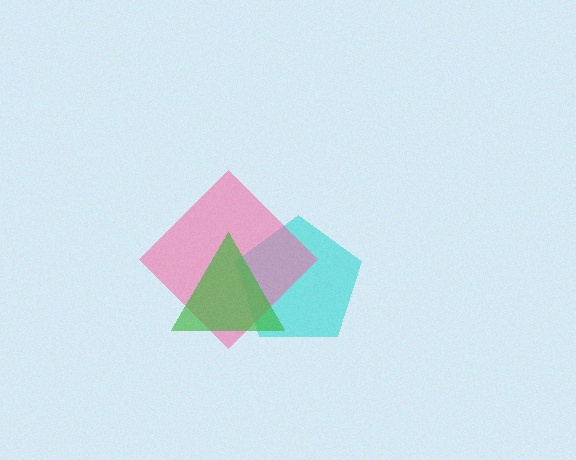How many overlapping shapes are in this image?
There are 3 overlapping shapes in the image.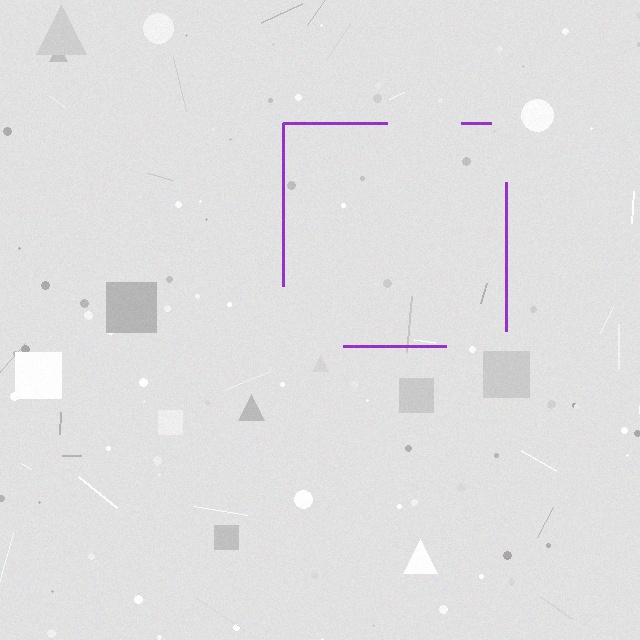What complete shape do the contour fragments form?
The contour fragments form a square.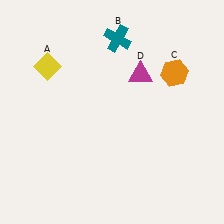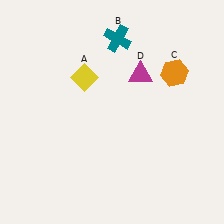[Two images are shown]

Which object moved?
The yellow diamond (A) moved right.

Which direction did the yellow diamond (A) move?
The yellow diamond (A) moved right.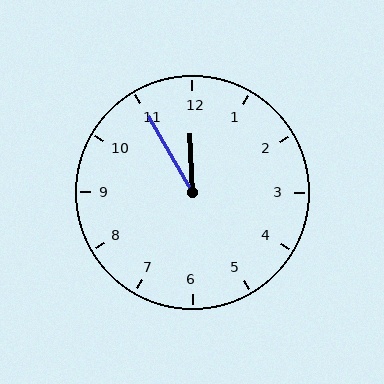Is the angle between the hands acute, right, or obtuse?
It is acute.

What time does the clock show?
11:55.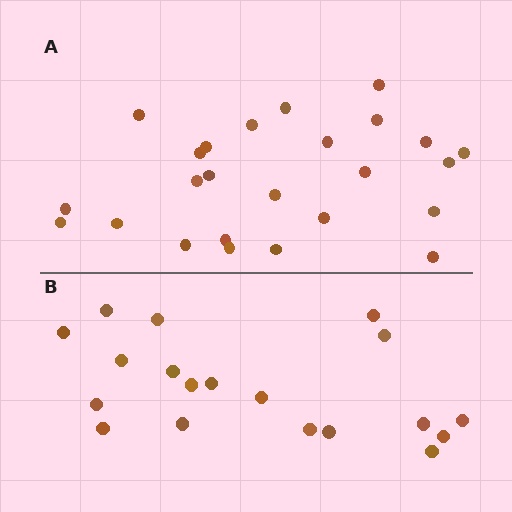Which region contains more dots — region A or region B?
Region A (the top region) has more dots.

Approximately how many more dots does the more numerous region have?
Region A has about 6 more dots than region B.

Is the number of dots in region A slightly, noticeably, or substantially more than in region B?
Region A has noticeably more, but not dramatically so. The ratio is roughly 1.3 to 1.